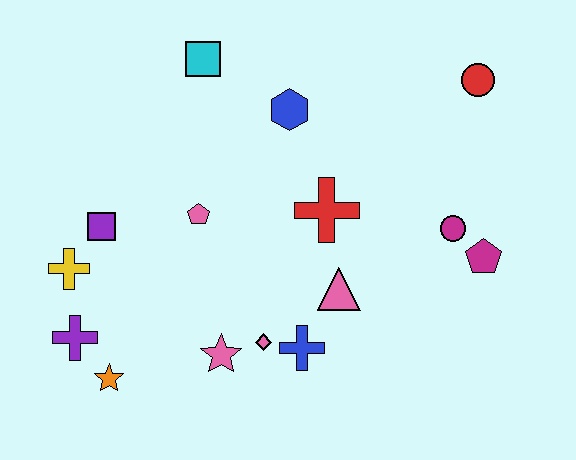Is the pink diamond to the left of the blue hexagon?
Yes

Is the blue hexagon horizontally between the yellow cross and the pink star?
No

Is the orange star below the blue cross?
Yes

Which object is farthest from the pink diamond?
The red circle is farthest from the pink diamond.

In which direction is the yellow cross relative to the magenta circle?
The yellow cross is to the left of the magenta circle.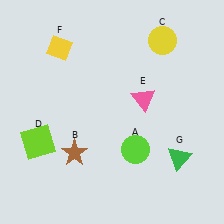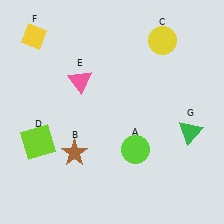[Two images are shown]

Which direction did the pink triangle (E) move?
The pink triangle (E) moved left.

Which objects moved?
The objects that moved are: the pink triangle (E), the yellow diamond (F), the green triangle (G).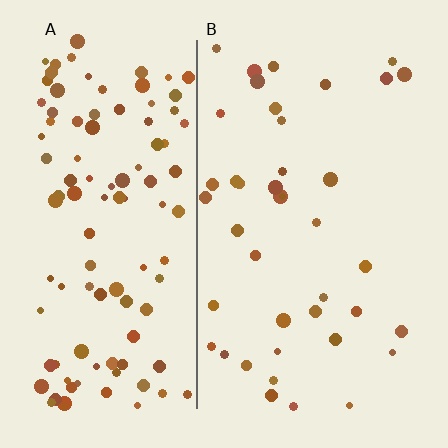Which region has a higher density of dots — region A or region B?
A (the left).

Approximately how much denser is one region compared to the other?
Approximately 2.7× — region A over region B.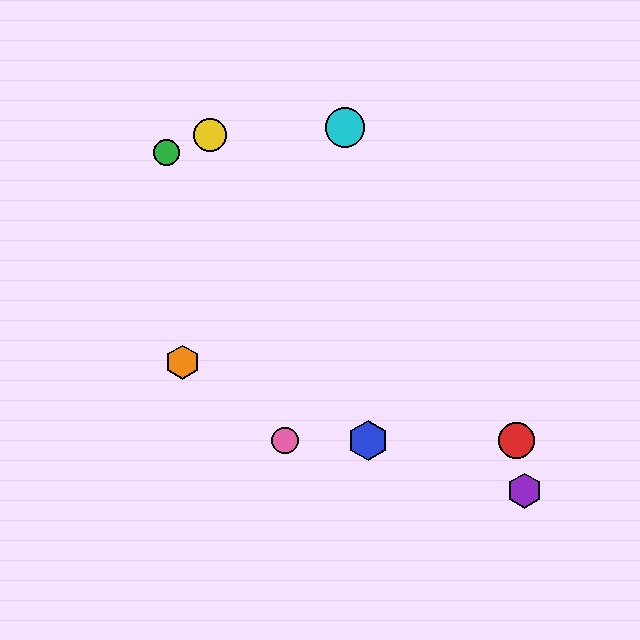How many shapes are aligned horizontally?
3 shapes (the red circle, the blue hexagon, the pink circle) are aligned horizontally.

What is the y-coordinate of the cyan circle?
The cyan circle is at y≈127.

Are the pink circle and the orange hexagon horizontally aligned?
No, the pink circle is at y≈441 and the orange hexagon is at y≈362.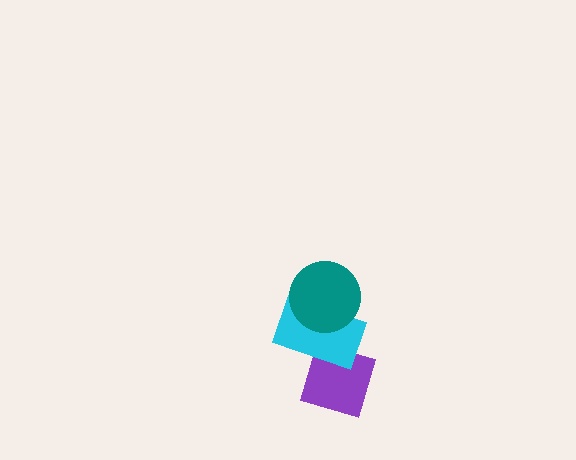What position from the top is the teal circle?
The teal circle is 1st from the top.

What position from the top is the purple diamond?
The purple diamond is 3rd from the top.